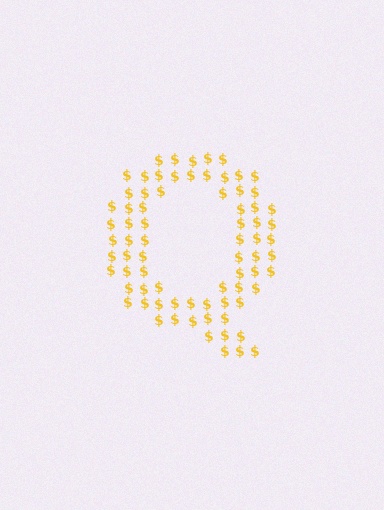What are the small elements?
The small elements are dollar signs.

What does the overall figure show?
The overall figure shows the letter Q.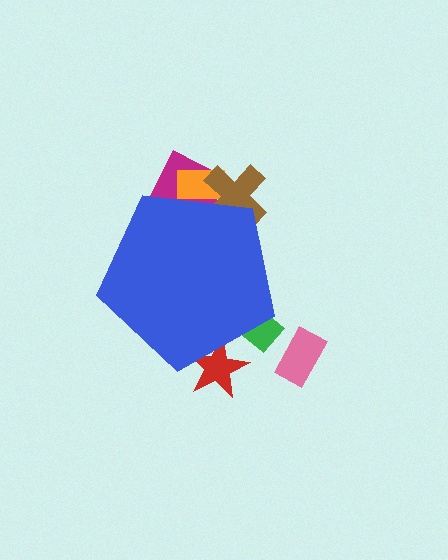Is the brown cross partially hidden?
Yes, the brown cross is partially hidden behind the blue pentagon.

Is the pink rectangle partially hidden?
No, the pink rectangle is fully visible.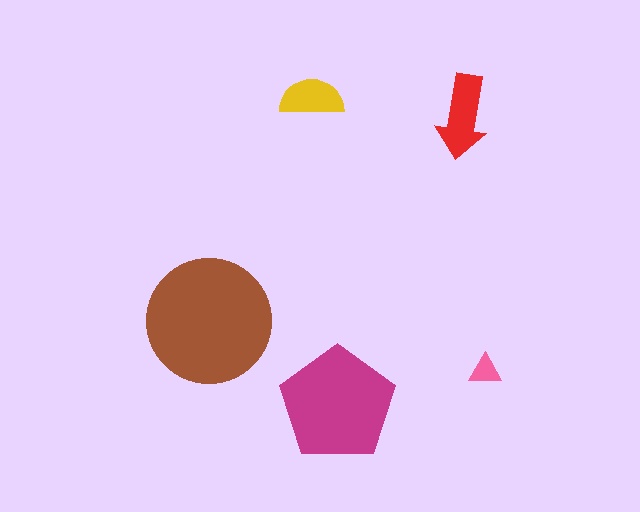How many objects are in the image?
There are 5 objects in the image.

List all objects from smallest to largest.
The pink triangle, the yellow semicircle, the red arrow, the magenta pentagon, the brown circle.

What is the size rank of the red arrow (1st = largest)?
3rd.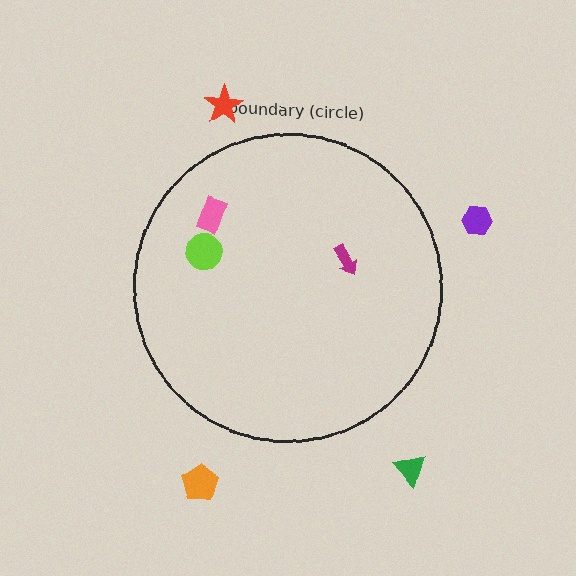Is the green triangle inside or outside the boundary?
Outside.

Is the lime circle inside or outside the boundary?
Inside.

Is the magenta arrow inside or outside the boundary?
Inside.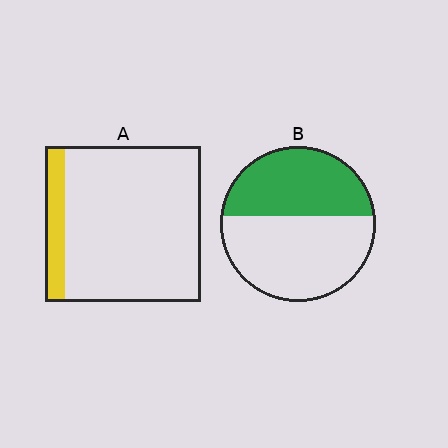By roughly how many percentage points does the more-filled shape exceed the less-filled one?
By roughly 30 percentage points (B over A).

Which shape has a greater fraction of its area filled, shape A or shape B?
Shape B.